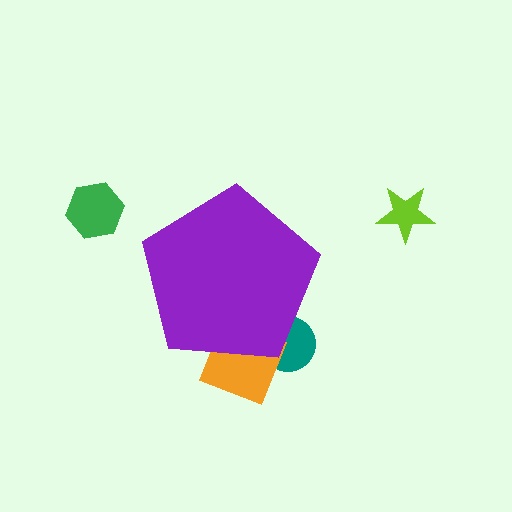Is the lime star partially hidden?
No, the lime star is fully visible.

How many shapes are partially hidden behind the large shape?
2 shapes are partially hidden.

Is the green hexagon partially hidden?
No, the green hexagon is fully visible.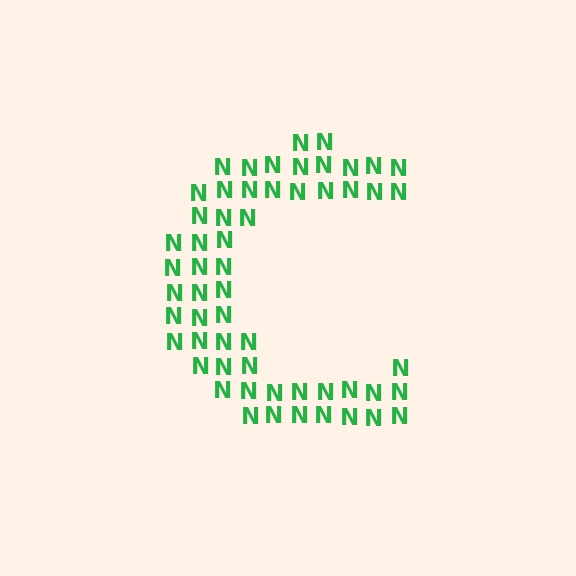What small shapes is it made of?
It is made of small letter N's.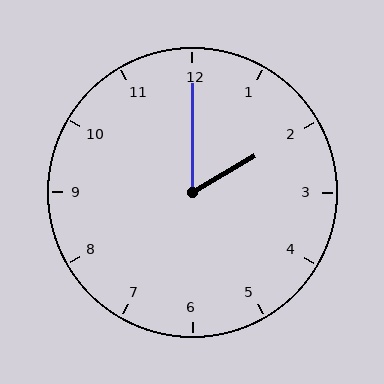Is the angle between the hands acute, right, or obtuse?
It is acute.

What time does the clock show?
2:00.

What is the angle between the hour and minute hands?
Approximately 60 degrees.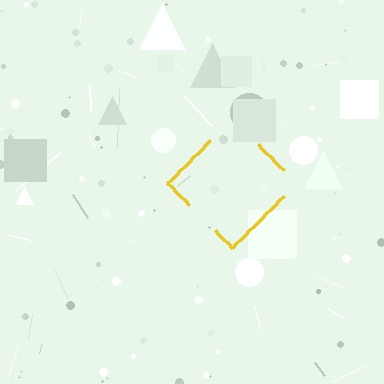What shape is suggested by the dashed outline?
The dashed outline suggests a diamond.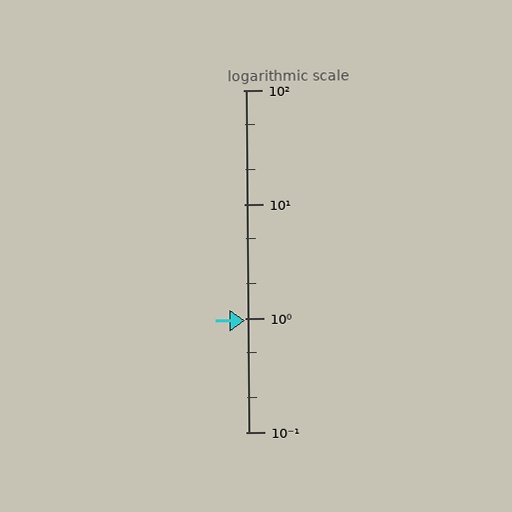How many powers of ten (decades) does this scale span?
The scale spans 3 decades, from 0.1 to 100.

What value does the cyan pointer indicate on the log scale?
The pointer indicates approximately 0.95.